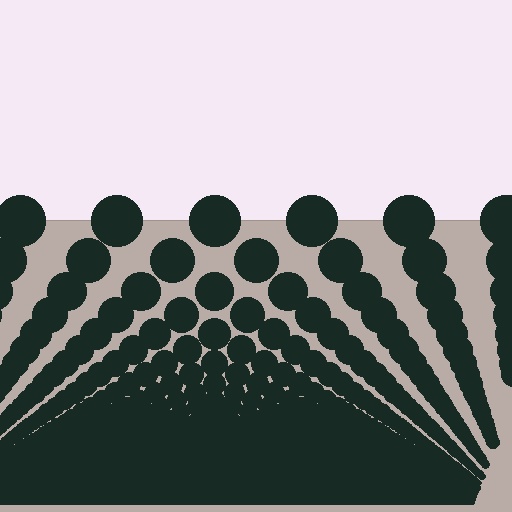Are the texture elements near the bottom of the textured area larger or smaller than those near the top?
Smaller. The gradient is inverted — elements near the bottom are smaller and denser.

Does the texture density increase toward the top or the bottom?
Density increases toward the bottom.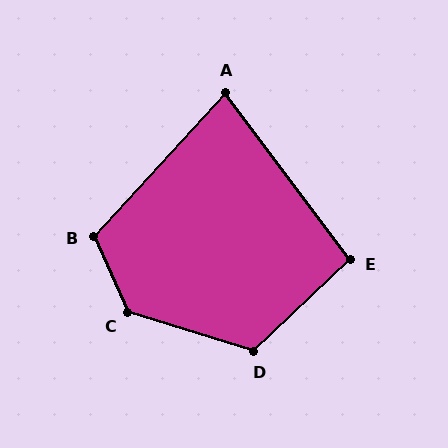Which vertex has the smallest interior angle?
A, at approximately 79 degrees.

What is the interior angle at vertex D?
Approximately 119 degrees (obtuse).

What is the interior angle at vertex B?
Approximately 113 degrees (obtuse).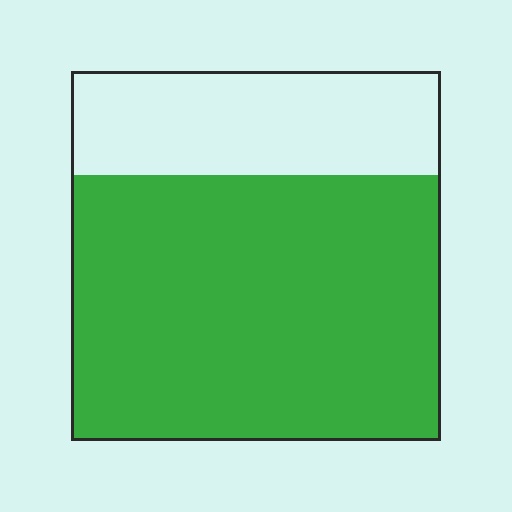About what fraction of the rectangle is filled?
About three quarters (3/4).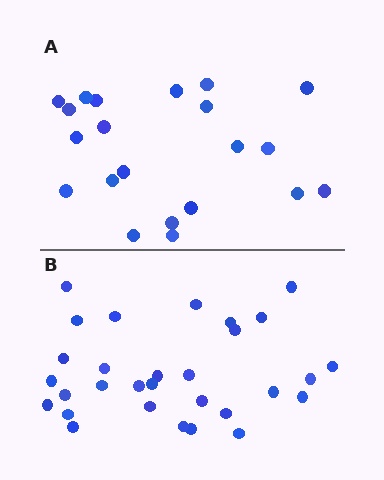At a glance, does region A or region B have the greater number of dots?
Region B (the bottom region) has more dots.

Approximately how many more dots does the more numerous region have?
Region B has roughly 8 or so more dots than region A.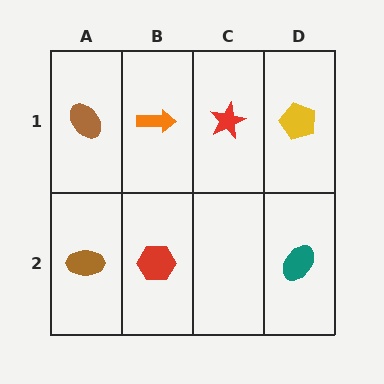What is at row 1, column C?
A red star.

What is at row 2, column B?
A red hexagon.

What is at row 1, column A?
A brown ellipse.